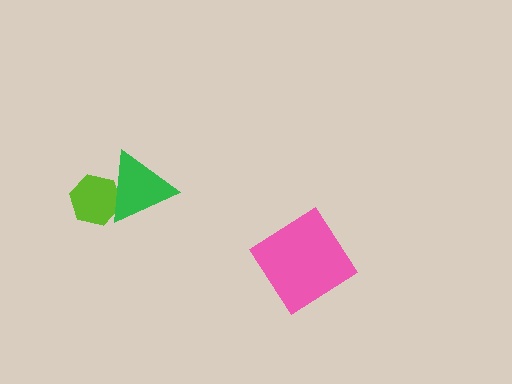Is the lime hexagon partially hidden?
Yes, it is partially covered by another shape.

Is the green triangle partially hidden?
No, no other shape covers it.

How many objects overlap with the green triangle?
1 object overlaps with the green triangle.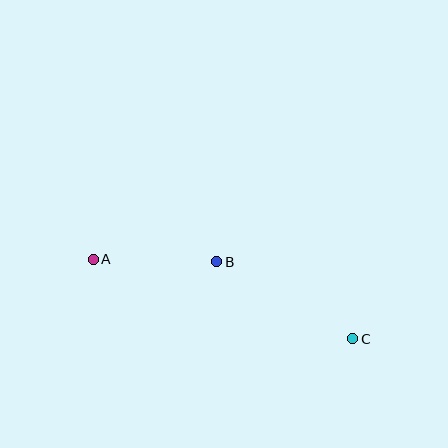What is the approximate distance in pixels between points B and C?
The distance between B and C is approximately 156 pixels.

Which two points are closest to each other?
Points A and B are closest to each other.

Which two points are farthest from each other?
Points A and C are farthest from each other.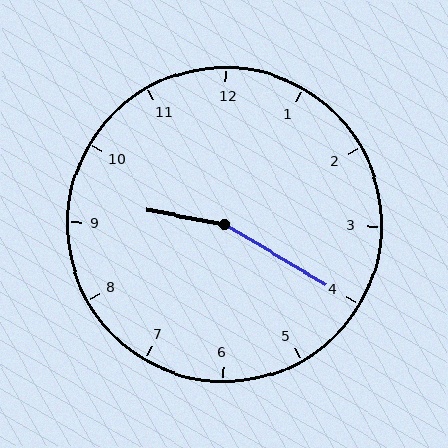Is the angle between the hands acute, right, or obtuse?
It is obtuse.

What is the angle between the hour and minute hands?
Approximately 160 degrees.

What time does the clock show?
9:20.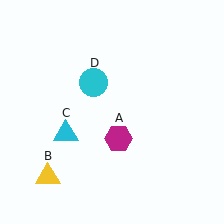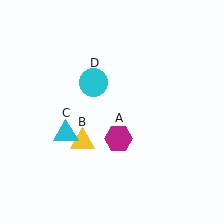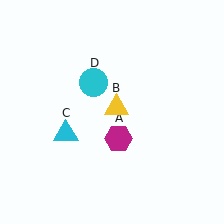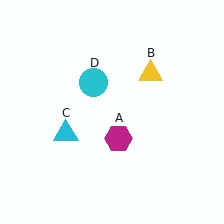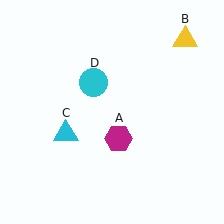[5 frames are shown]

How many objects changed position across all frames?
1 object changed position: yellow triangle (object B).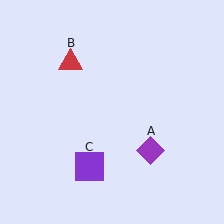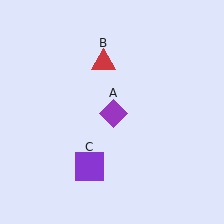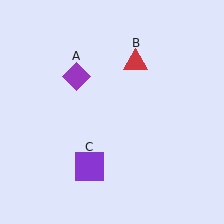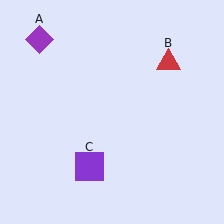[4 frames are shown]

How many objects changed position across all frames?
2 objects changed position: purple diamond (object A), red triangle (object B).